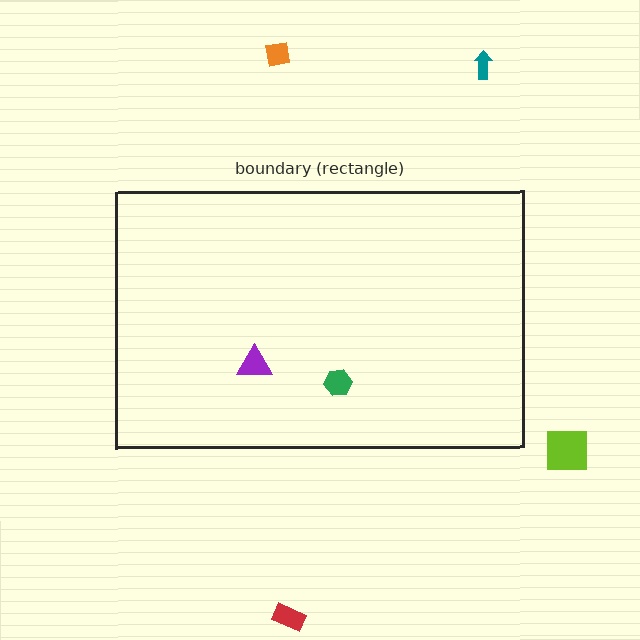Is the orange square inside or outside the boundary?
Outside.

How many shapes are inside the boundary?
2 inside, 4 outside.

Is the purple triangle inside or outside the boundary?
Inside.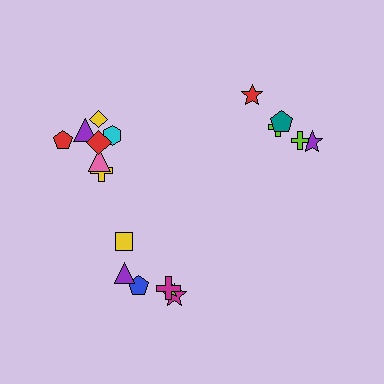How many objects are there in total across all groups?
There are 18 objects.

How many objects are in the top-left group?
There are 7 objects.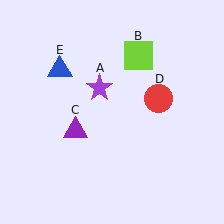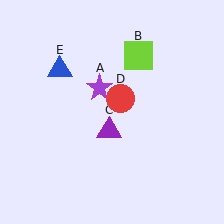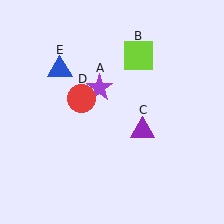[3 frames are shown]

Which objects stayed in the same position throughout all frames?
Purple star (object A) and lime square (object B) and blue triangle (object E) remained stationary.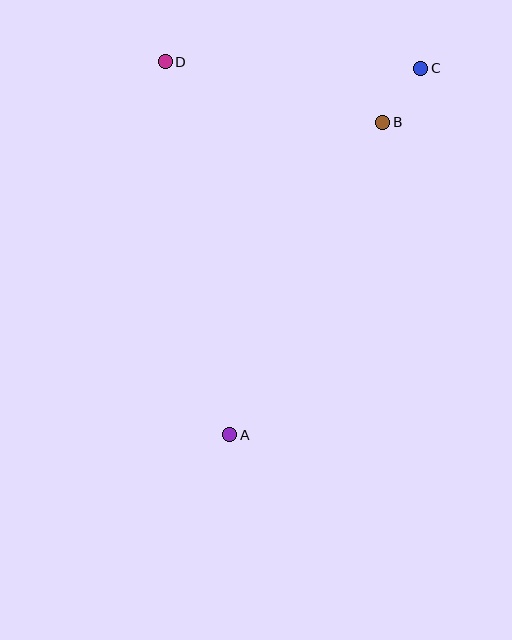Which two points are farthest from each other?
Points A and C are farthest from each other.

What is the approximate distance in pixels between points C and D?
The distance between C and D is approximately 256 pixels.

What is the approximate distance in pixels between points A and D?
The distance between A and D is approximately 379 pixels.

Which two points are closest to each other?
Points B and C are closest to each other.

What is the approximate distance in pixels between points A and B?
The distance between A and B is approximately 348 pixels.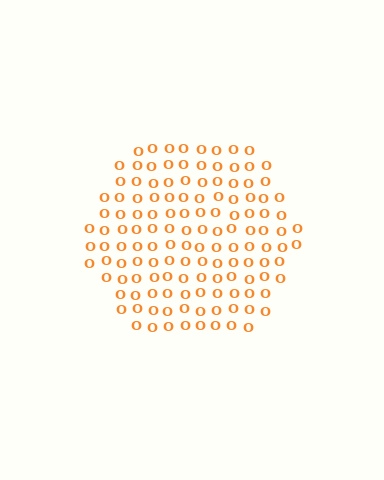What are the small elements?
The small elements are letter O's.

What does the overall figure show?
The overall figure shows a hexagon.